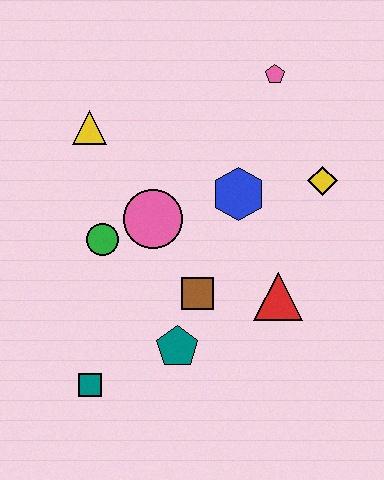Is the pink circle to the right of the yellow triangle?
Yes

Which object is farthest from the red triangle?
The yellow triangle is farthest from the red triangle.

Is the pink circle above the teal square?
Yes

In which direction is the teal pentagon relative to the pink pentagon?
The teal pentagon is below the pink pentagon.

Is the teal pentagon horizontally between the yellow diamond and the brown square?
No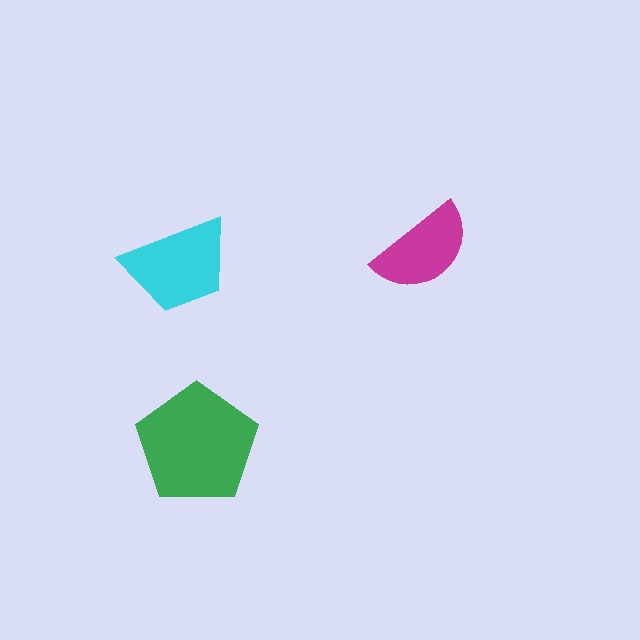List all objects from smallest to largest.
The magenta semicircle, the cyan trapezoid, the green pentagon.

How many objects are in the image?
There are 3 objects in the image.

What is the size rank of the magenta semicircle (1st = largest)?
3rd.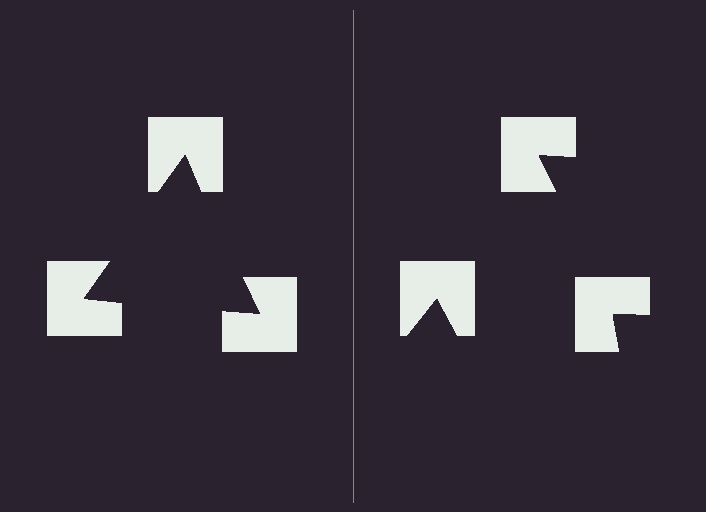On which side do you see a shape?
An illusory triangle appears on the left side. On the right side the wedge cuts are rotated, so no coherent shape forms.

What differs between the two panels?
The notched squares are positioned identically on both sides; only the wedge orientations differ. On the left they align to a triangle; on the right they are misaligned.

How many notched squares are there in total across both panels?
6 — 3 on each side.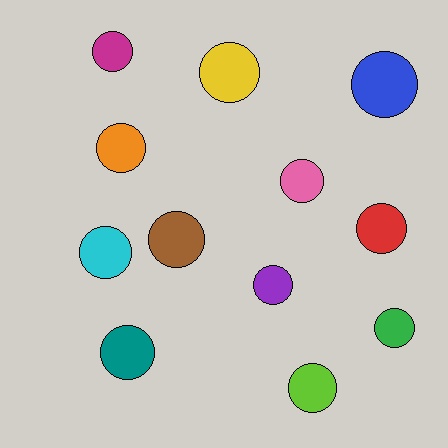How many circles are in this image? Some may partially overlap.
There are 12 circles.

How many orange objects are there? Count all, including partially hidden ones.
There is 1 orange object.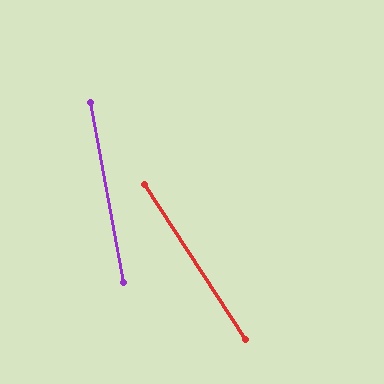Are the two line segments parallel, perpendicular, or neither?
Neither parallel nor perpendicular — they differ by about 23°.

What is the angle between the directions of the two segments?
Approximately 23 degrees.